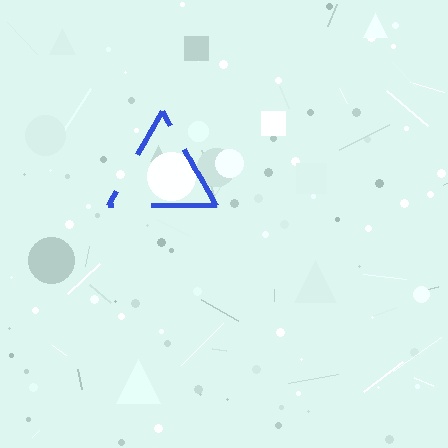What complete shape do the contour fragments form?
The contour fragments form a triangle.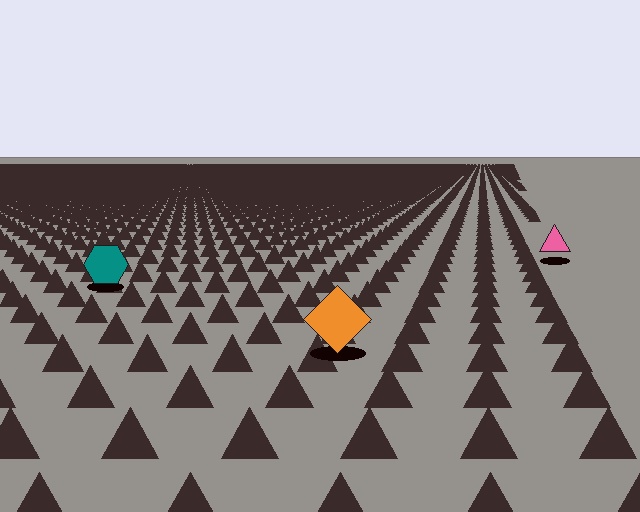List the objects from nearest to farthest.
From nearest to farthest: the orange diamond, the teal hexagon, the pink triangle.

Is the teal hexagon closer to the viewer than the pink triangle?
Yes. The teal hexagon is closer — you can tell from the texture gradient: the ground texture is coarser near it.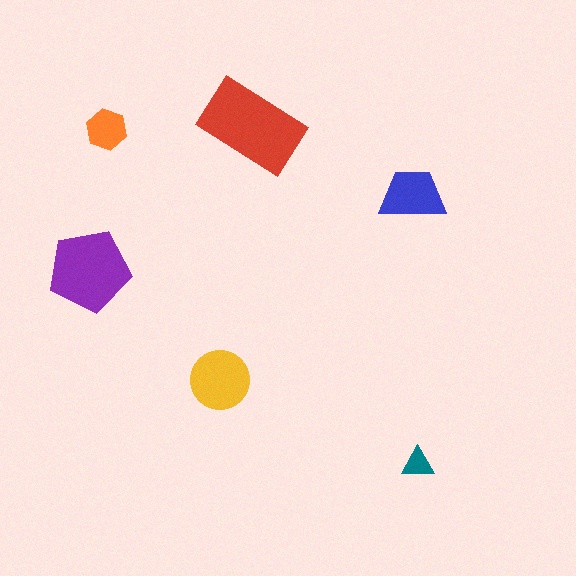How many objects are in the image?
There are 6 objects in the image.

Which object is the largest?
The red rectangle.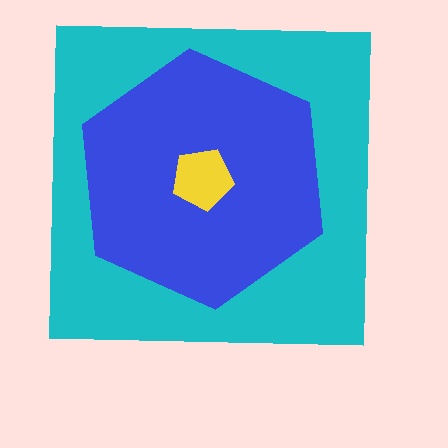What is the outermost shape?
The cyan square.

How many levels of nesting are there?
3.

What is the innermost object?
The yellow pentagon.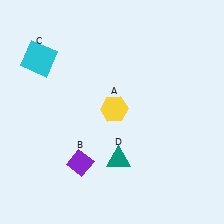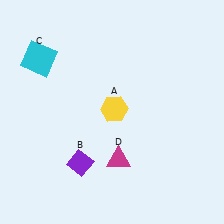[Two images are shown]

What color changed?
The triangle (D) changed from teal in Image 1 to magenta in Image 2.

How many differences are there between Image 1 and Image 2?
There is 1 difference between the two images.